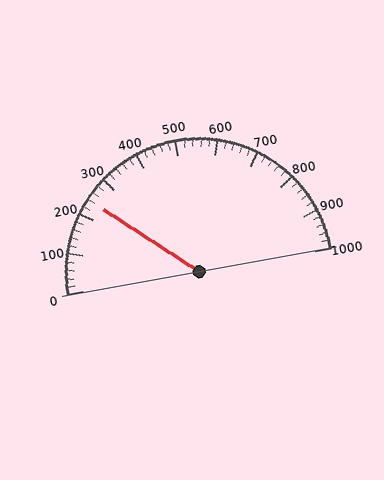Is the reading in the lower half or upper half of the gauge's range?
The reading is in the lower half of the range (0 to 1000).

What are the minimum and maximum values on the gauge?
The gauge ranges from 0 to 1000.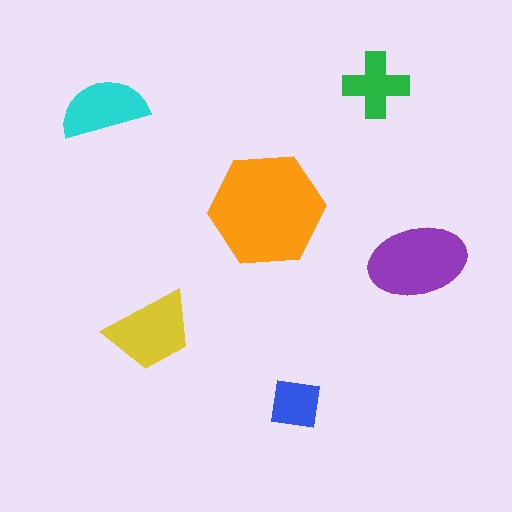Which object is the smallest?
The blue square.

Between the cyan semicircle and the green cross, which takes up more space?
The cyan semicircle.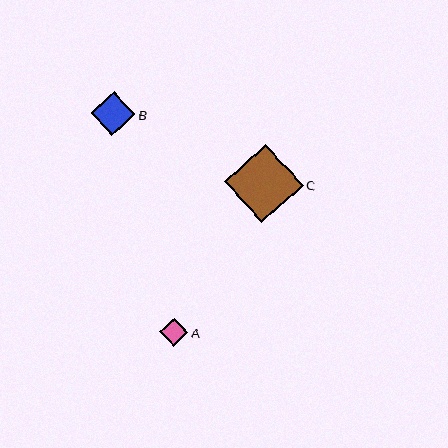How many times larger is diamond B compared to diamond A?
Diamond B is approximately 1.5 times the size of diamond A.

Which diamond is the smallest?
Diamond A is the smallest with a size of approximately 28 pixels.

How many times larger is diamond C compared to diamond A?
Diamond C is approximately 2.8 times the size of diamond A.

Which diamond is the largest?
Diamond C is the largest with a size of approximately 78 pixels.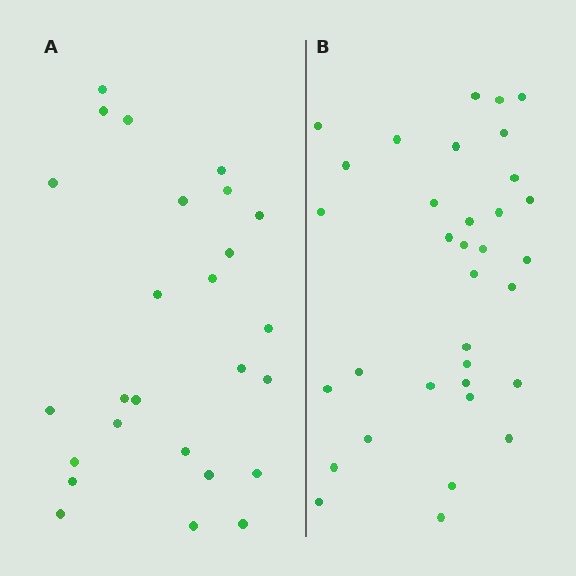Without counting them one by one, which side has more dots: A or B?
Region B (the right region) has more dots.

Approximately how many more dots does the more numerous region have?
Region B has roughly 8 or so more dots than region A.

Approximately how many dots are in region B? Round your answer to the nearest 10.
About 30 dots. (The exact count is 34, which rounds to 30.)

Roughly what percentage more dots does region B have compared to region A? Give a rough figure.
About 30% more.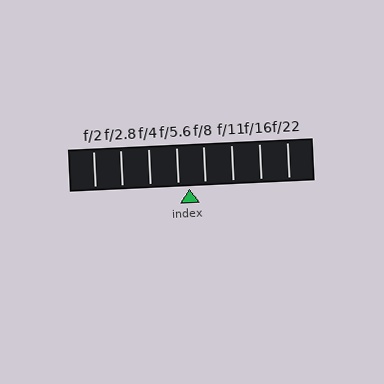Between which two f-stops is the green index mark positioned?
The index mark is between f/5.6 and f/8.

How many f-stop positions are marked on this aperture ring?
There are 8 f-stop positions marked.